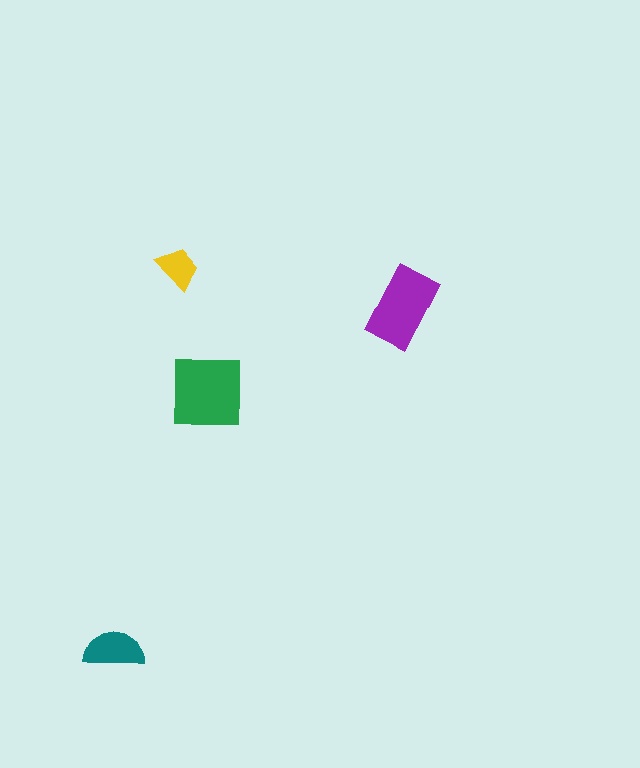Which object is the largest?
The green square.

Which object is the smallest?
The yellow trapezoid.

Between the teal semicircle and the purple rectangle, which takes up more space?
The purple rectangle.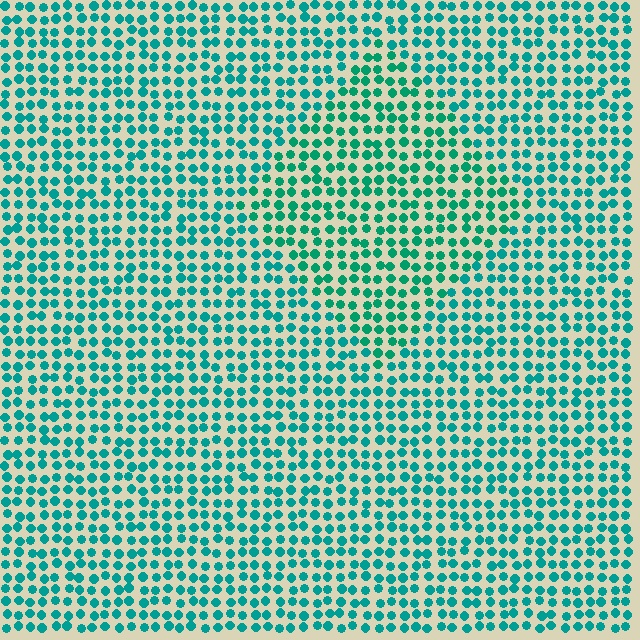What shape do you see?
I see a diamond.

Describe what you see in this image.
The image is filled with small teal elements in a uniform arrangement. A diamond-shaped region is visible where the elements are tinted to a slightly different hue, forming a subtle color boundary.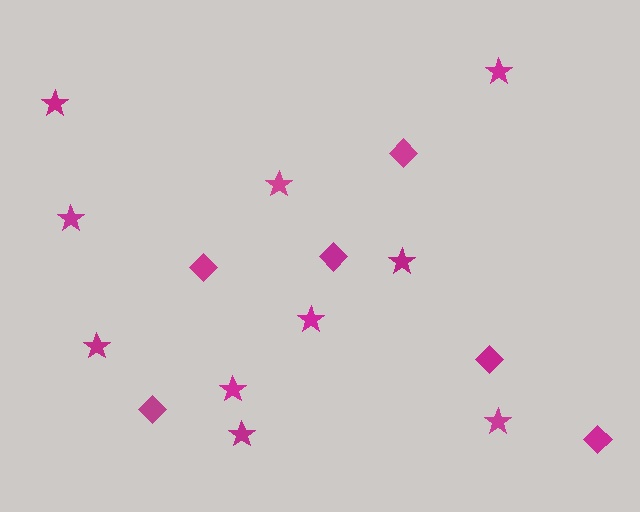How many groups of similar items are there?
There are 2 groups: one group of stars (10) and one group of diamonds (6).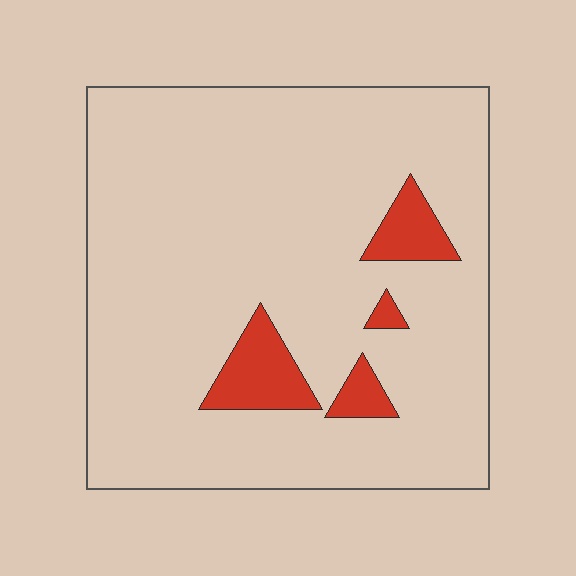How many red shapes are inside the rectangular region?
4.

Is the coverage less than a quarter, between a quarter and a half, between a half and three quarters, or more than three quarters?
Less than a quarter.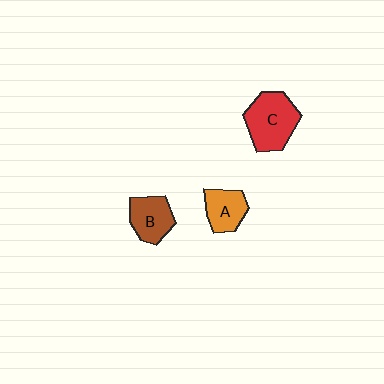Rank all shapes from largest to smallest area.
From largest to smallest: C (red), B (brown), A (orange).